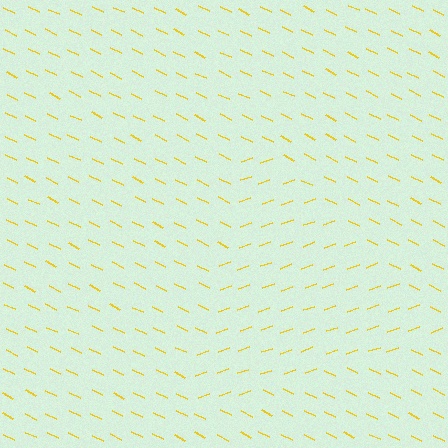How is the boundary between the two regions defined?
The boundary is defined purely by a change in line orientation (approximately 45 degrees difference). All lines are the same color and thickness.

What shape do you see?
I see a triangle.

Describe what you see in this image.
The image is filled with small yellow line segments. A triangle region in the image has lines oriented differently from the surrounding lines, creating a visible texture boundary.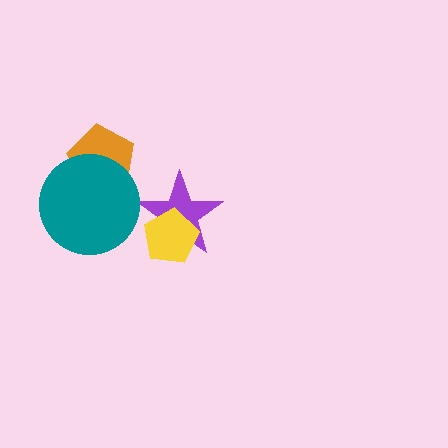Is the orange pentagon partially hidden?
Yes, it is partially covered by another shape.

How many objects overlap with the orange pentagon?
1 object overlaps with the orange pentagon.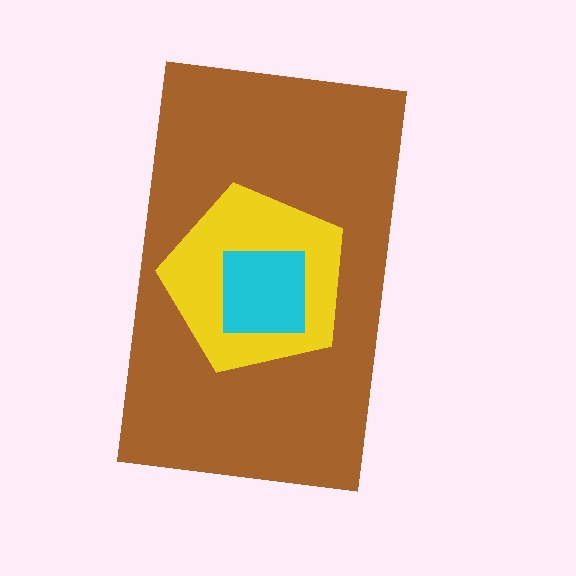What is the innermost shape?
The cyan square.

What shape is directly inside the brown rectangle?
The yellow pentagon.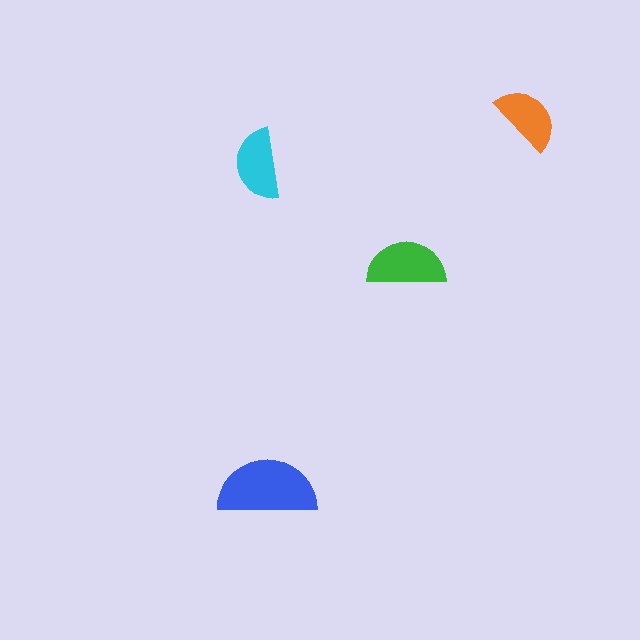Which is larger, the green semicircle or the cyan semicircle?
The green one.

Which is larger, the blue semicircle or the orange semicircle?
The blue one.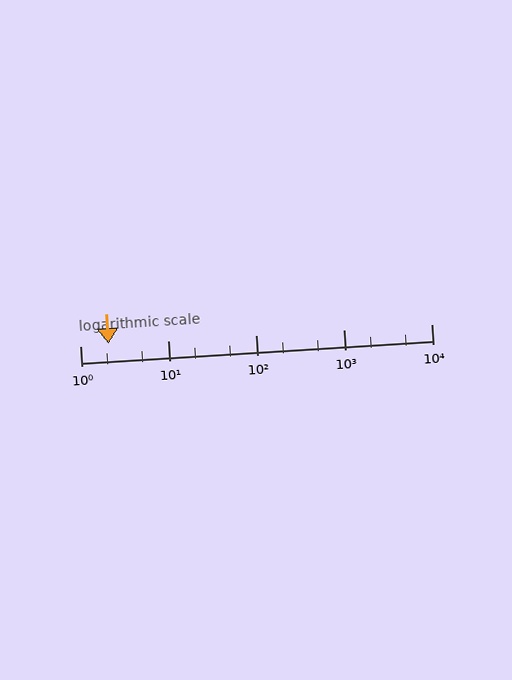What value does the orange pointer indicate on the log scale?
The pointer indicates approximately 2.1.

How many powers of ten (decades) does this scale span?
The scale spans 4 decades, from 1 to 10000.